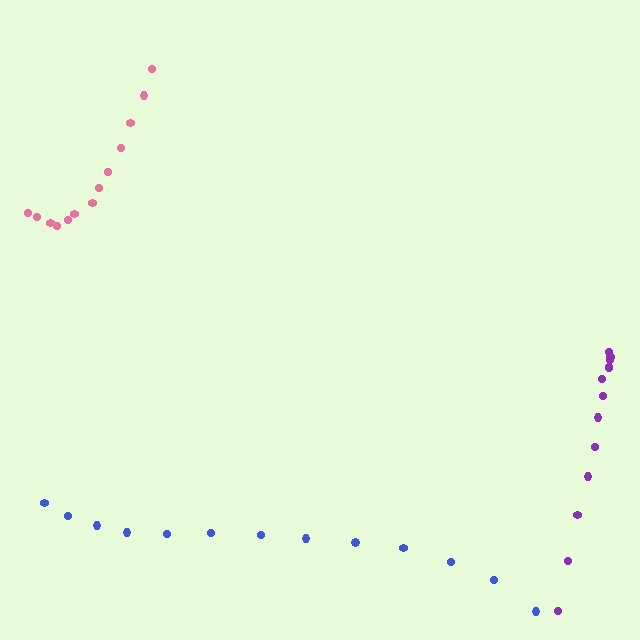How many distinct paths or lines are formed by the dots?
There are 3 distinct paths.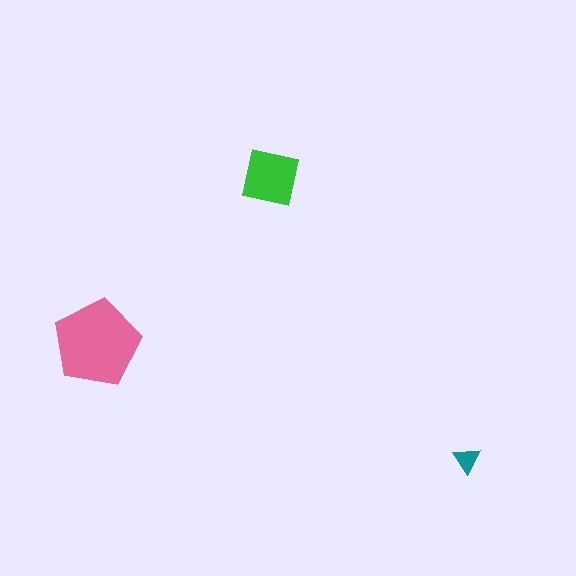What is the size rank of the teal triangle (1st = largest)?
3rd.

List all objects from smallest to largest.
The teal triangle, the green square, the pink pentagon.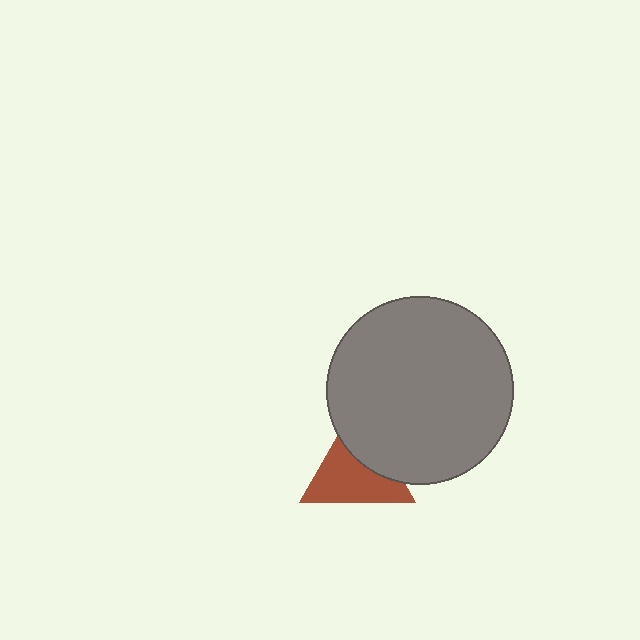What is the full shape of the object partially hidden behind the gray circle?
The partially hidden object is a brown triangle.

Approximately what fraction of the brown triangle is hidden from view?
Roughly 36% of the brown triangle is hidden behind the gray circle.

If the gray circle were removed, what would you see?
You would see the complete brown triangle.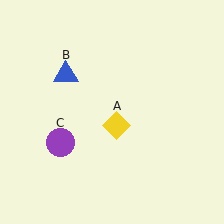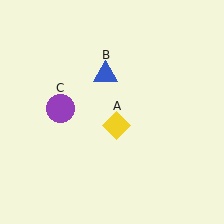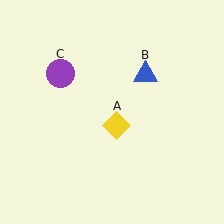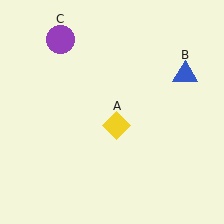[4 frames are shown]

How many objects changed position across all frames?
2 objects changed position: blue triangle (object B), purple circle (object C).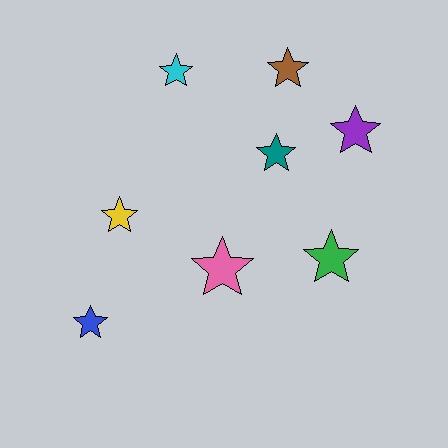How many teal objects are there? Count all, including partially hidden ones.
There is 1 teal object.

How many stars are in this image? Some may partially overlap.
There are 8 stars.